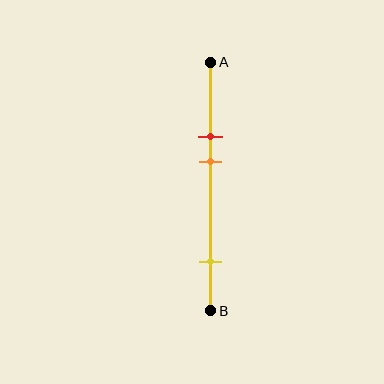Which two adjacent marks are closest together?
The red and orange marks are the closest adjacent pair.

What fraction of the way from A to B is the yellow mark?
The yellow mark is approximately 80% (0.8) of the way from A to B.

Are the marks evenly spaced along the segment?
No, the marks are not evenly spaced.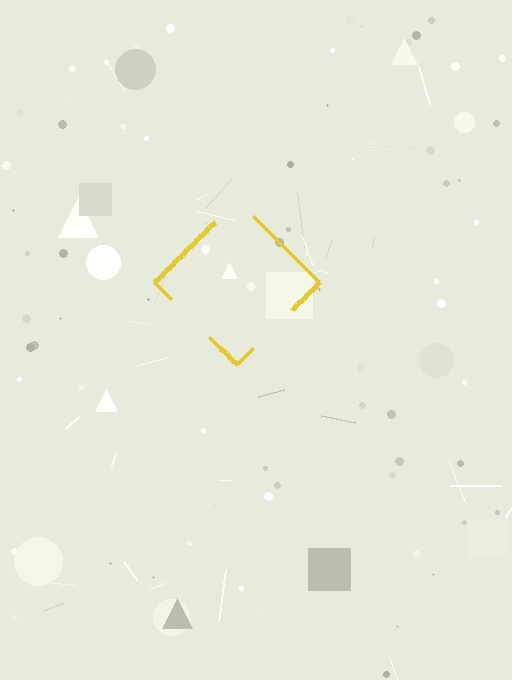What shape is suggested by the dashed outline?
The dashed outline suggests a diamond.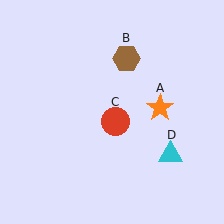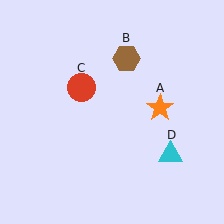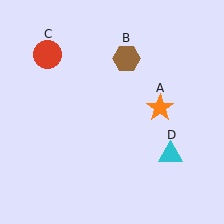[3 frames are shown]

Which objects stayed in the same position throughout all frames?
Orange star (object A) and brown hexagon (object B) and cyan triangle (object D) remained stationary.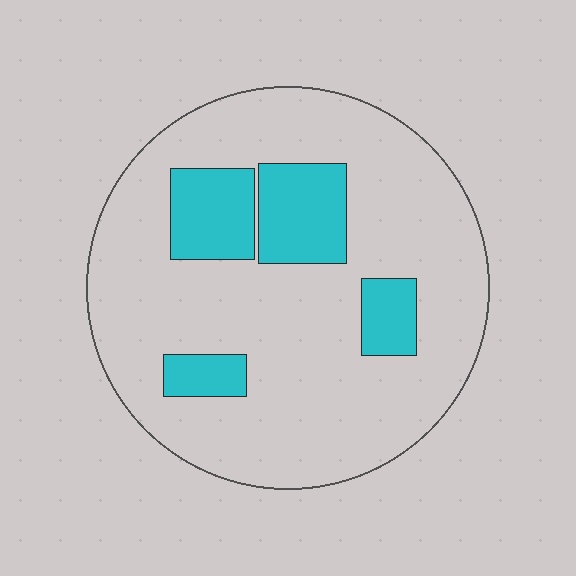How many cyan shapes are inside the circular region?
4.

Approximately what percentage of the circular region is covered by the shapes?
Approximately 20%.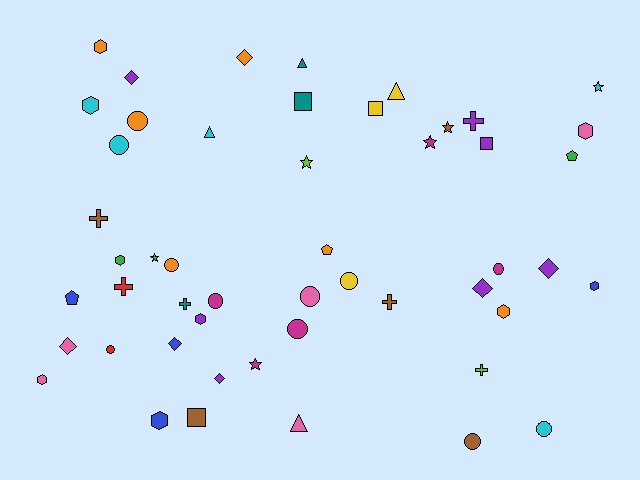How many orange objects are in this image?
There are 6 orange objects.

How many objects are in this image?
There are 50 objects.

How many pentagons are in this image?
There are 3 pentagons.